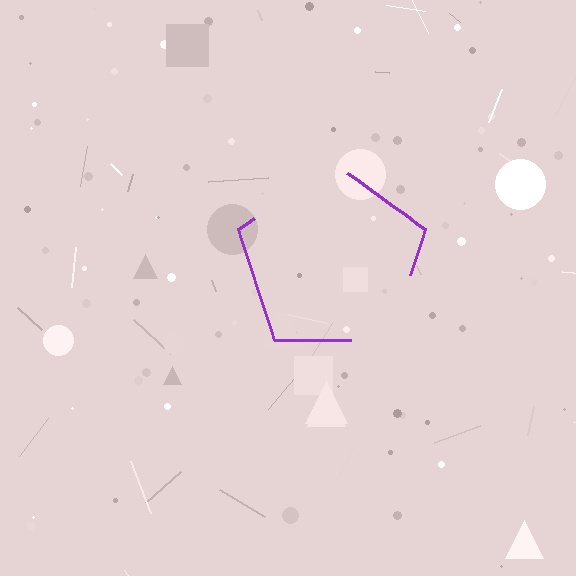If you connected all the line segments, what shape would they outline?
They would outline a pentagon.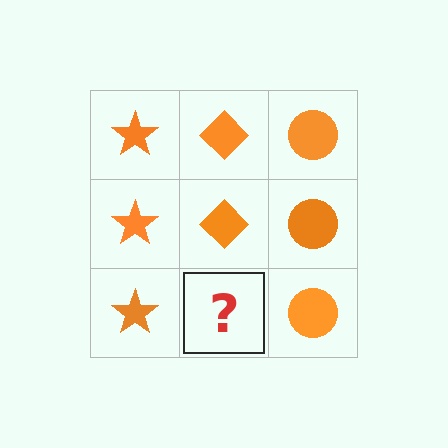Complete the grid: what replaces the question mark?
The question mark should be replaced with an orange diamond.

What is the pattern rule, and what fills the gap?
The rule is that each column has a consistent shape. The gap should be filled with an orange diamond.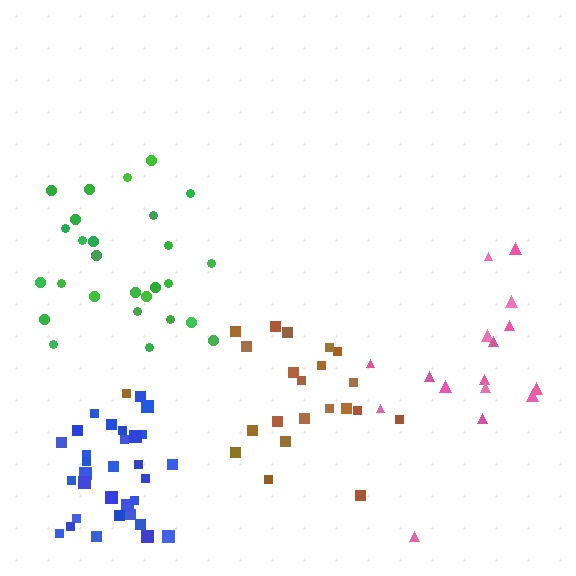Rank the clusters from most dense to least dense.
blue, green, brown, pink.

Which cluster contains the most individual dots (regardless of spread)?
Blue (31).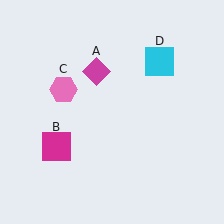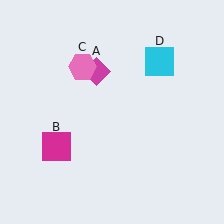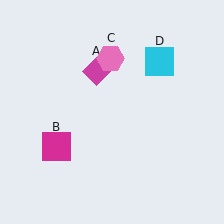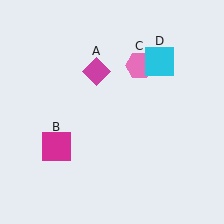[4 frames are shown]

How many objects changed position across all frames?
1 object changed position: pink hexagon (object C).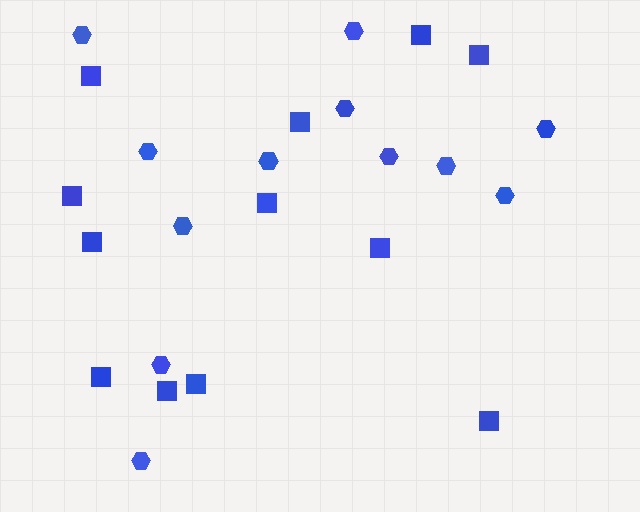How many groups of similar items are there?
There are 2 groups: one group of squares (12) and one group of hexagons (12).